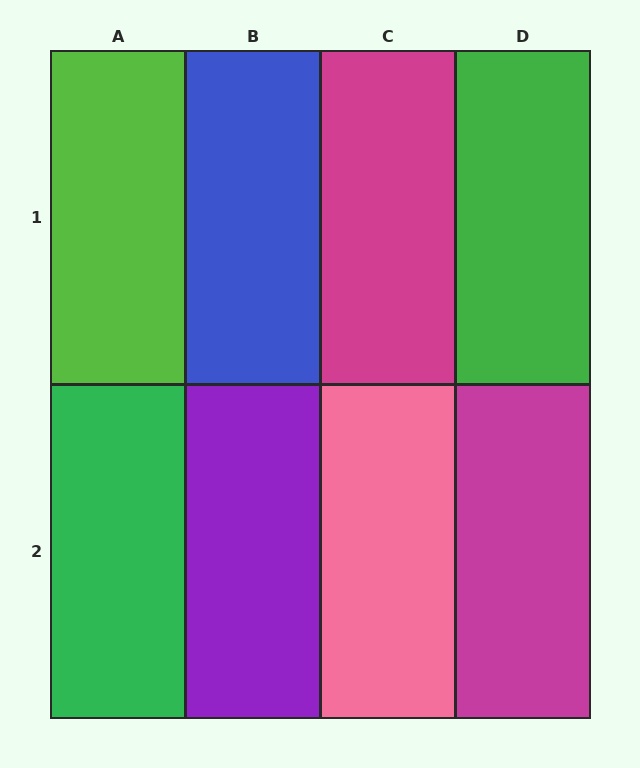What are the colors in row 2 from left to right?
Green, purple, pink, magenta.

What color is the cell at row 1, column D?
Green.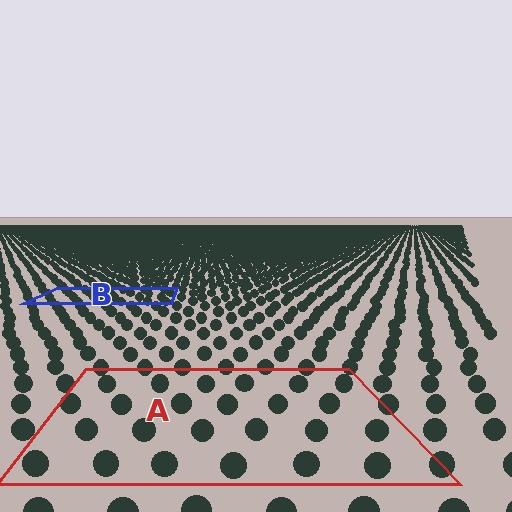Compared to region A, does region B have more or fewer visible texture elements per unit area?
Region B has more texture elements per unit area — they are packed more densely because it is farther away.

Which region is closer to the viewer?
Region A is closer. The texture elements there are larger and more spread out.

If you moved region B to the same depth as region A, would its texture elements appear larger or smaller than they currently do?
They would appear larger. At a closer depth, the same texture elements are projected at a bigger on-screen size.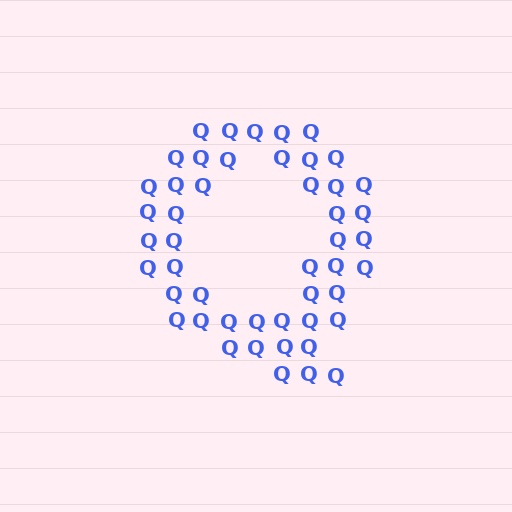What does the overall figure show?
The overall figure shows the letter Q.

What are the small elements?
The small elements are letter Q's.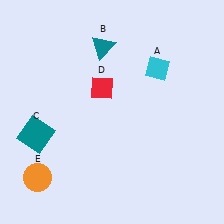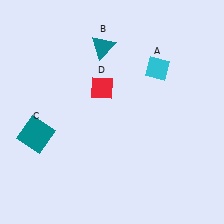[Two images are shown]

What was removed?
The orange circle (E) was removed in Image 2.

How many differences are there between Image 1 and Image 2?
There is 1 difference between the two images.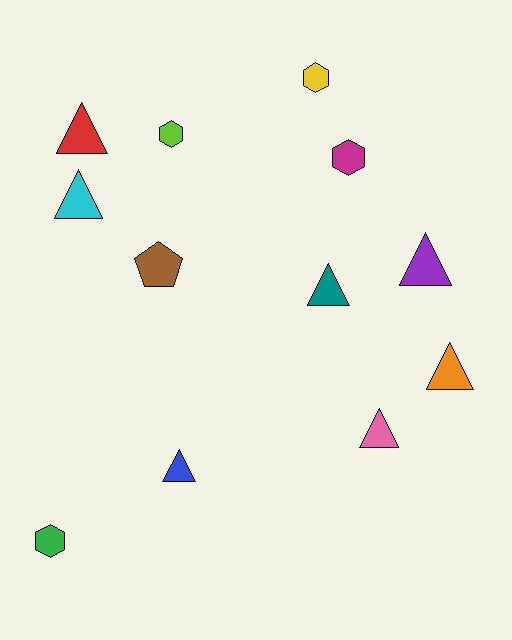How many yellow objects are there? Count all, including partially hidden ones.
There is 1 yellow object.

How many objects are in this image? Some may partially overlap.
There are 12 objects.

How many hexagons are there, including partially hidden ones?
There are 4 hexagons.